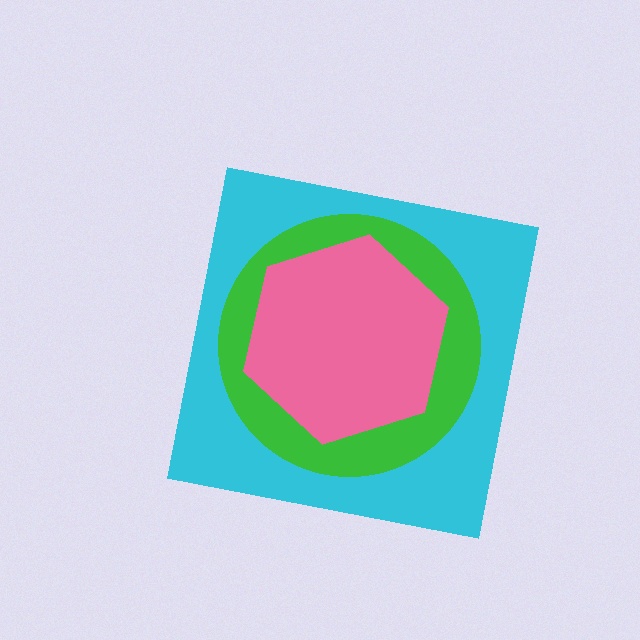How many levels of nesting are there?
3.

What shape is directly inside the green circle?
The pink hexagon.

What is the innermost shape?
The pink hexagon.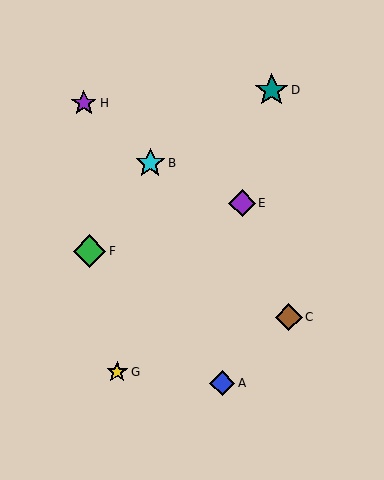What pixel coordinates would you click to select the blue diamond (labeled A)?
Click at (222, 383) to select the blue diamond A.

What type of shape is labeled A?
Shape A is a blue diamond.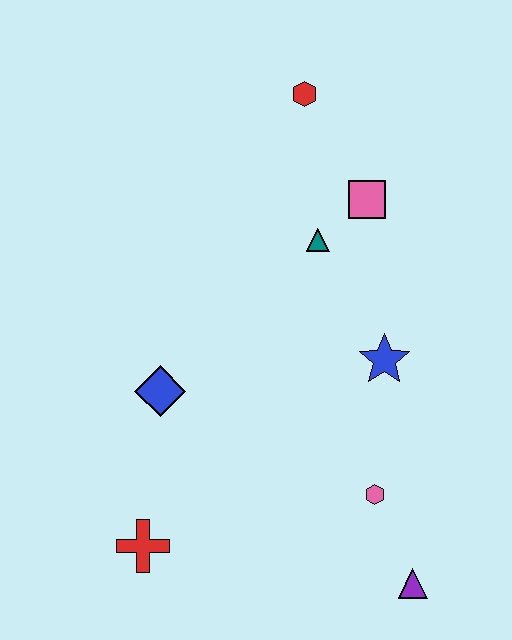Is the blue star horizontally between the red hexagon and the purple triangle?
Yes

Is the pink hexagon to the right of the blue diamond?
Yes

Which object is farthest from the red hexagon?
The purple triangle is farthest from the red hexagon.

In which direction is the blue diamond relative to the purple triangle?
The blue diamond is to the left of the purple triangle.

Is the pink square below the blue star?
No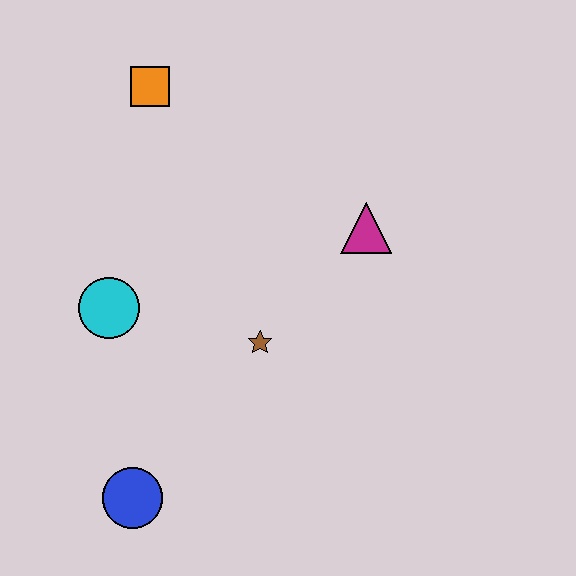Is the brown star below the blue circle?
No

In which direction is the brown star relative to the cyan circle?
The brown star is to the right of the cyan circle.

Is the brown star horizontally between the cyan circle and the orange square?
No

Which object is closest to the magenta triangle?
The brown star is closest to the magenta triangle.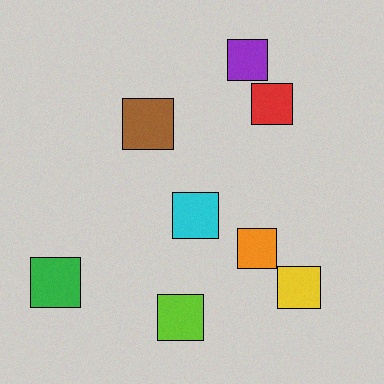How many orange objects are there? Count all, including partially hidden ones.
There is 1 orange object.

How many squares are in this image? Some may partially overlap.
There are 8 squares.